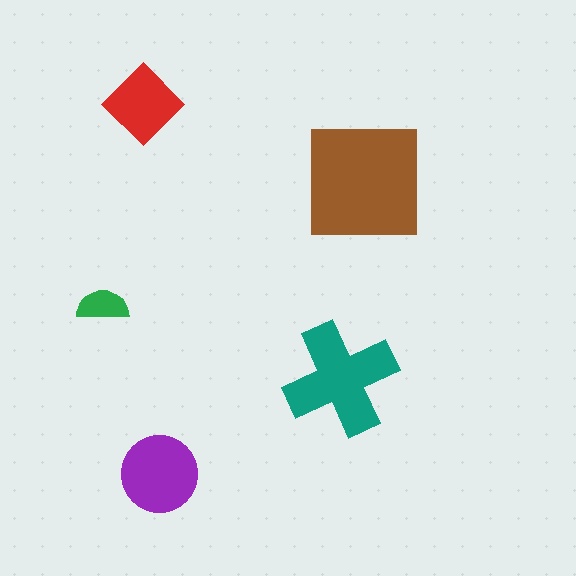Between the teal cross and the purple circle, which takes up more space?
The teal cross.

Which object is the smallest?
The green semicircle.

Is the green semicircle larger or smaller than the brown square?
Smaller.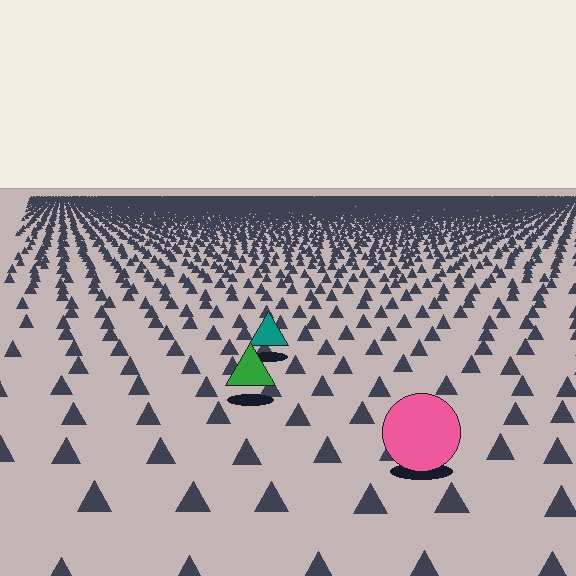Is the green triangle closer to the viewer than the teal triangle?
Yes. The green triangle is closer — you can tell from the texture gradient: the ground texture is coarser near it.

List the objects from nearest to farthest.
From nearest to farthest: the pink circle, the green triangle, the teal triangle.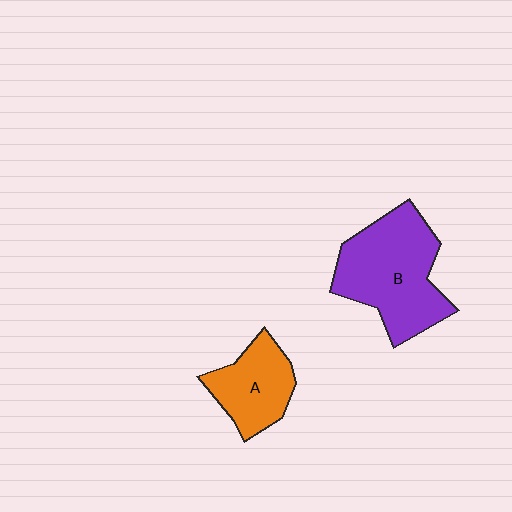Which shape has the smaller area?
Shape A (orange).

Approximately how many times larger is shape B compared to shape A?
Approximately 1.7 times.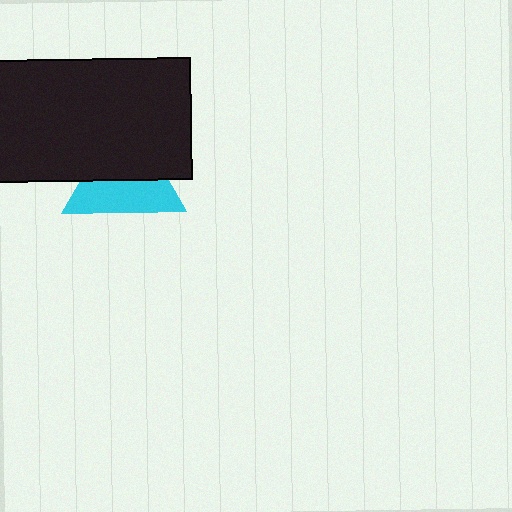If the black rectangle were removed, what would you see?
You would see the complete cyan triangle.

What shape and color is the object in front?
The object in front is a black rectangle.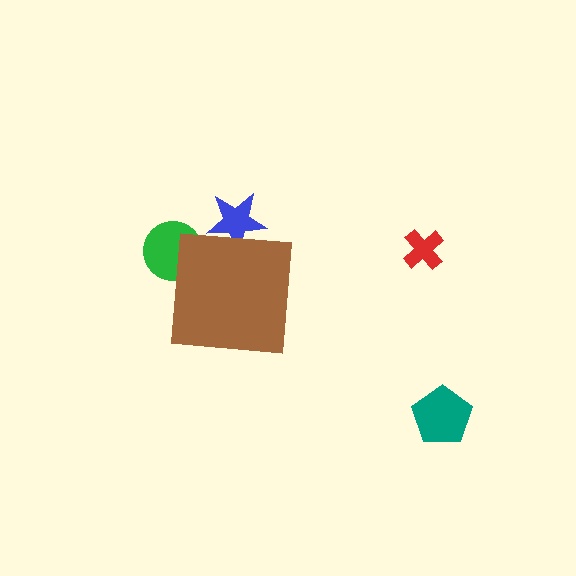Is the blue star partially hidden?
Yes, the blue star is partially hidden behind the brown square.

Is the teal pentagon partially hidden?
No, the teal pentagon is fully visible.